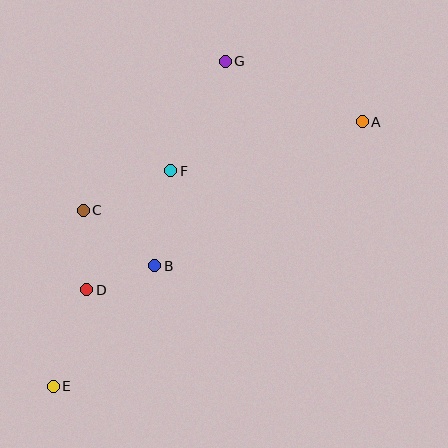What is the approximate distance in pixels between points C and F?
The distance between C and F is approximately 96 pixels.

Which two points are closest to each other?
Points B and D are closest to each other.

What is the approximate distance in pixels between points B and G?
The distance between B and G is approximately 216 pixels.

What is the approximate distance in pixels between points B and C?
The distance between B and C is approximately 90 pixels.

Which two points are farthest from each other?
Points A and E are farthest from each other.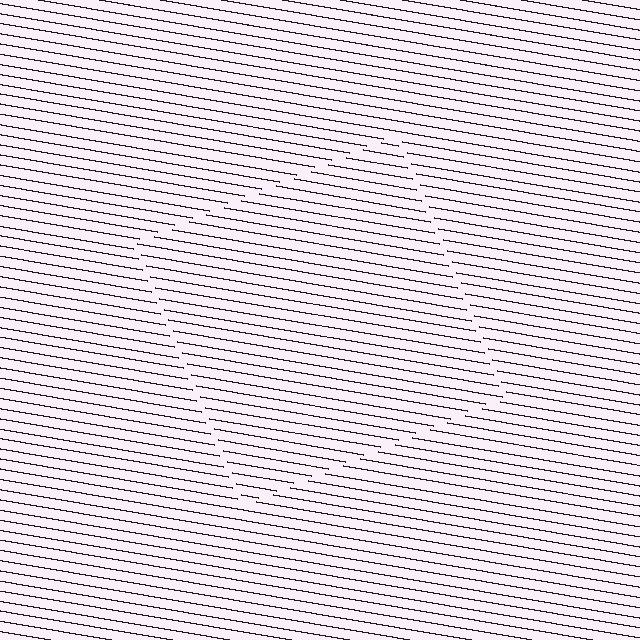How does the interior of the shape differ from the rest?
The interior of the shape contains the same grating, shifted by half a period — the contour is defined by the phase discontinuity where line-ends from the inner and outer gratings abut.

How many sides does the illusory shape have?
4 sides — the line-ends trace a square.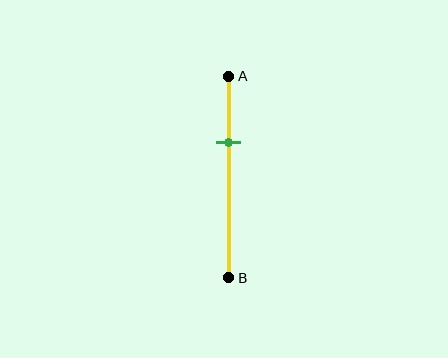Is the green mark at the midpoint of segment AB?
No, the mark is at about 35% from A, not at the 50% midpoint.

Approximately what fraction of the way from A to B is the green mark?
The green mark is approximately 35% of the way from A to B.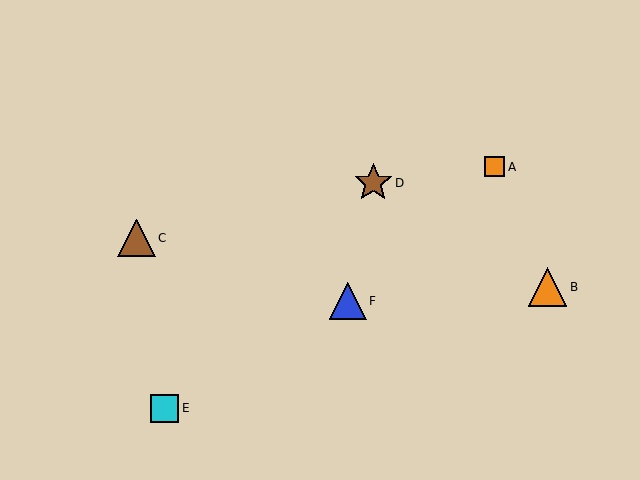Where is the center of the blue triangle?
The center of the blue triangle is at (348, 301).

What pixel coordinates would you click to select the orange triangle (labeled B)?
Click at (548, 287) to select the orange triangle B.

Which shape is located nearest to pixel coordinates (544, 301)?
The orange triangle (labeled B) at (548, 287) is nearest to that location.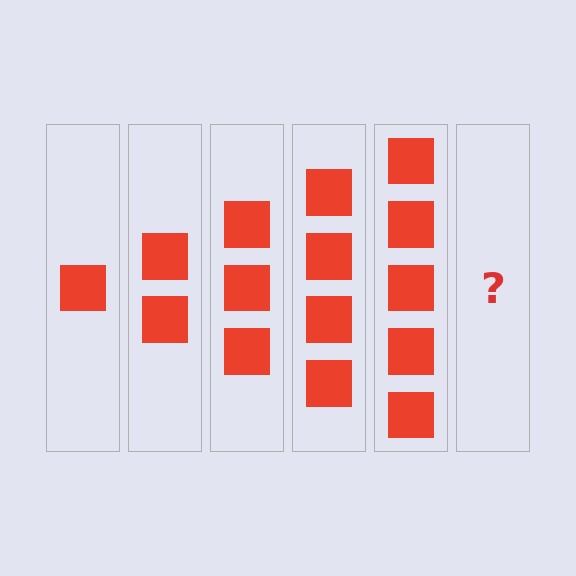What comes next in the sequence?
The next element should be 6 squares.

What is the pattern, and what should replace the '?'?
The pattern is that each step adds one more square. The '?' should be 6 squares.